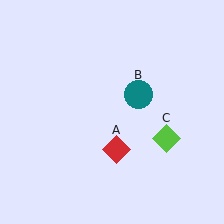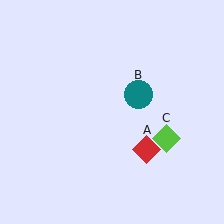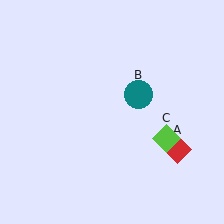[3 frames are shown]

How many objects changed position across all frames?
1 object changed position: red diamond (object A).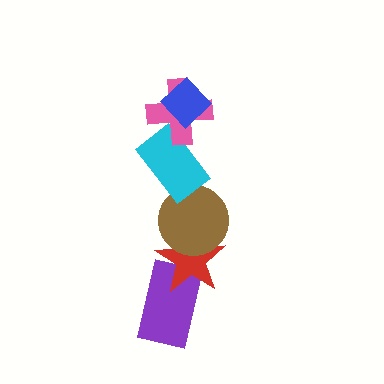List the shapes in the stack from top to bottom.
From top to bottom: the blue diamond, the pink cross, the cyan rectangle, the brown circle, the red star, the purple rectangle.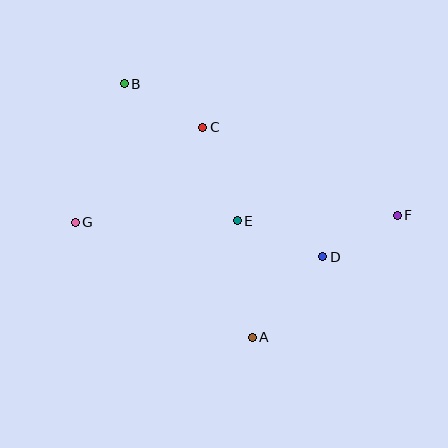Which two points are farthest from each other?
Points F and G are farthest from each other.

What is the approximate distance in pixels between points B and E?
The distance between B and E is approximately 177 pixels.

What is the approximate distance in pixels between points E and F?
The distance between E and F is approximately 160 pixels.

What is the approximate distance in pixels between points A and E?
The distance between A and E is approximately 117 pixels.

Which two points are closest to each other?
Points D and F are closest to each other.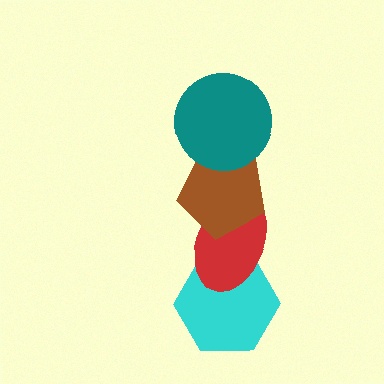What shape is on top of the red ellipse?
The brown pentagon is on top of the red ellipse.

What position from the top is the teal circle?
The teal circle is 1st from the top.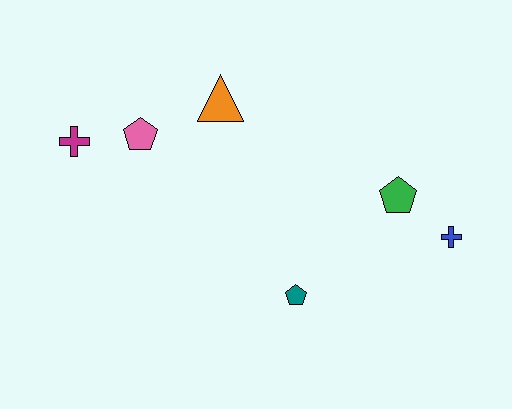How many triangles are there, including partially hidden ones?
There is 1 triangle.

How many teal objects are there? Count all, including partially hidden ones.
There is 1 teal object.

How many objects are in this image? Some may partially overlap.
There are 6 objects.